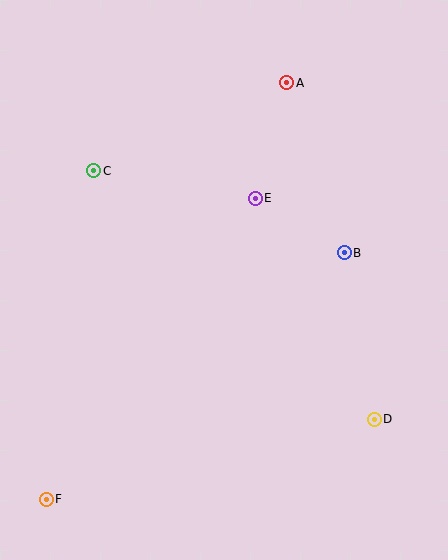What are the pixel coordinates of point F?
Point F is at (46, 499).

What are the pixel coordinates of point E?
Point E is at (255, 198).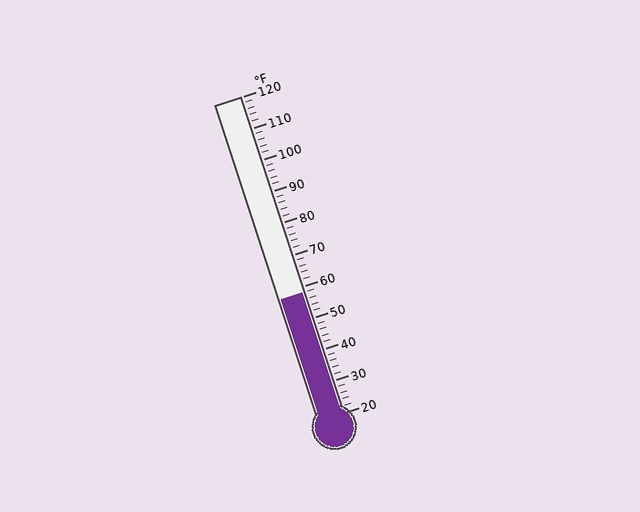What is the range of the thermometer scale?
The thermometer scale ranges from 20°F to 120°F.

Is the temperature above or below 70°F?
The temperature is below 70°F.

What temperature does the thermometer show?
The thermometer shows approximately 58°F.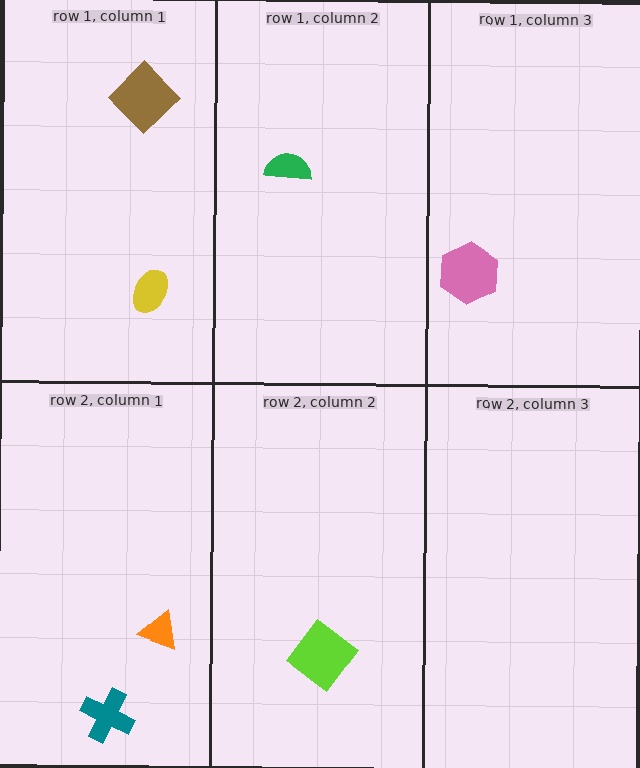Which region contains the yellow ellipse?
The row 1, column 1 region.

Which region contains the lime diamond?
The row 2, column 2 region.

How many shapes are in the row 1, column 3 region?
1.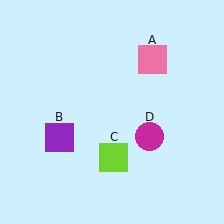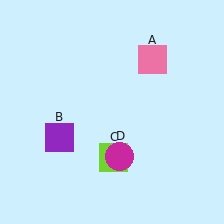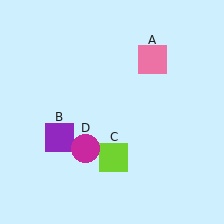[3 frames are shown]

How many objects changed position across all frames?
1 object changed position: magenta circle (object D).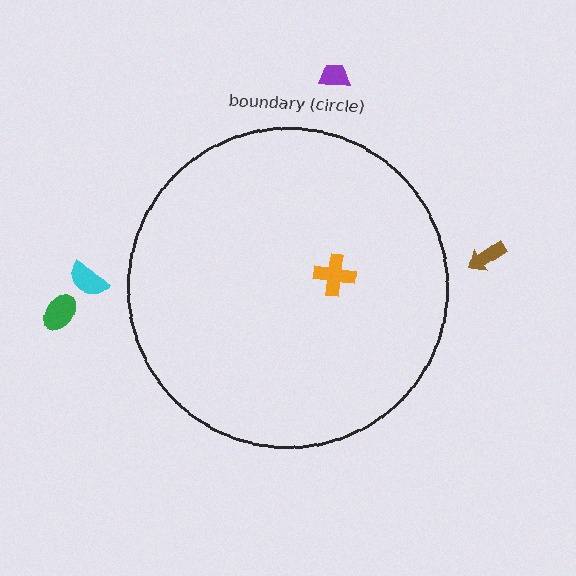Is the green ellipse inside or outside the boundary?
Outside.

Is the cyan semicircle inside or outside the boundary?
Outside.